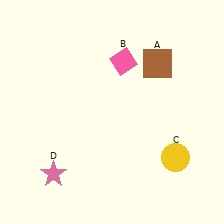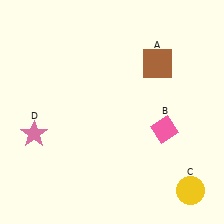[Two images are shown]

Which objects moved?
The objects that moved are: the pink diamond (B), the yellow circle (C), the pink star (D).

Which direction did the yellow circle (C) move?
The yellow circle (C) moved down.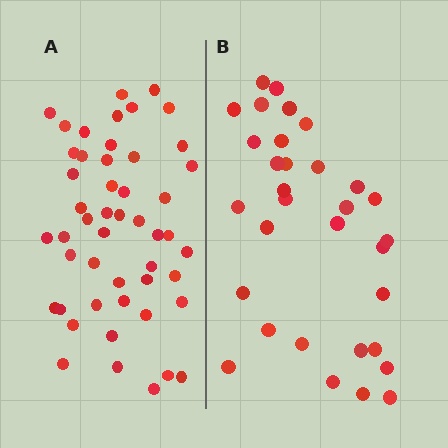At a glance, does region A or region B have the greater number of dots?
Region A (the left region) has more dots.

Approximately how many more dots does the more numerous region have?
Region A has approximately 15 more dots than region B.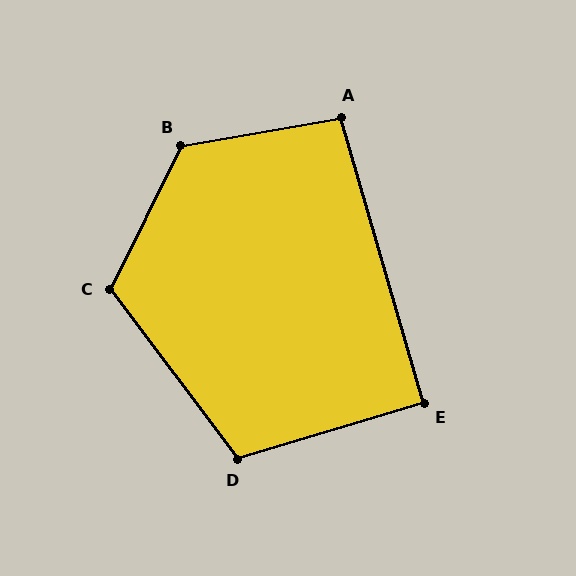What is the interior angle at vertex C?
Approximately 117 degrees (obtuse).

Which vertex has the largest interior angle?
B, at approximately 126 degrees.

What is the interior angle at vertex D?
Approximately 110 degrees (obtuse).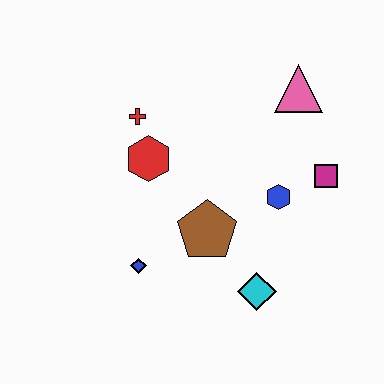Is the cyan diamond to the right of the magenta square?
No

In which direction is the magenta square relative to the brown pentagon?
The magenta square is to the right of the brown pentagon.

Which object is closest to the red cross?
The red hexagon is closest to the red cross.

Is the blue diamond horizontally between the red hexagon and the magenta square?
No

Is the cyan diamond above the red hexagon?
No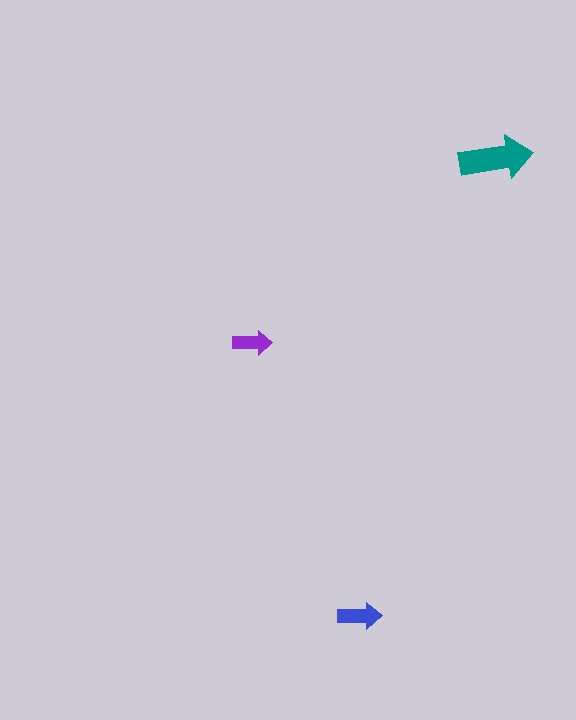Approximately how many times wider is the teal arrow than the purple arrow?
About 2 times wider.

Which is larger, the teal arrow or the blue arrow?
The teal one.